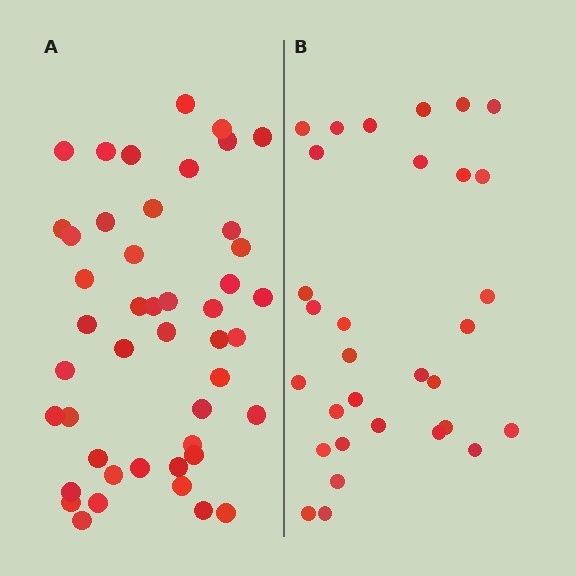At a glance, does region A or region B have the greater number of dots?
Region A (the left region) has more dots.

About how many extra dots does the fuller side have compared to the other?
Region A has approximately 15 more dots than region B.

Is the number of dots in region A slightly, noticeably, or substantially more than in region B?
Region A has substantially more. The ratio is roughly 1.5 to 1.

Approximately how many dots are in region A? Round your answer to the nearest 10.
About 50 dots. (The exact count is 46, which rounds to 50.)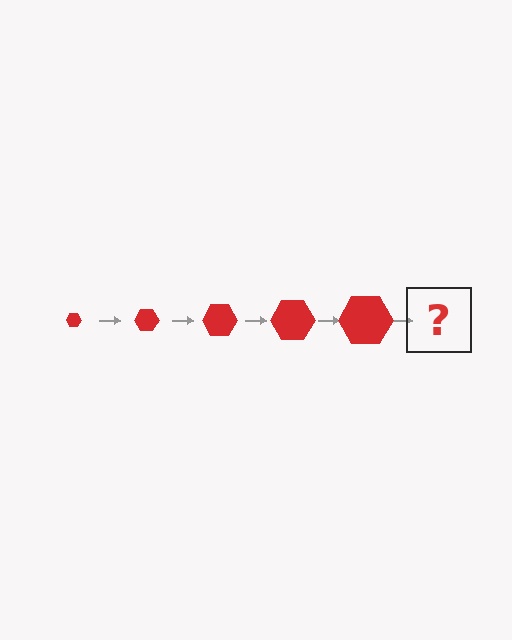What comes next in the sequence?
The next element should be a red hexagon, larger than the previous one.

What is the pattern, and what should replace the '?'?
The pattern is that the hexagon gets progressively larger each step. The '?' should be a red hexagon, larger than the previous one.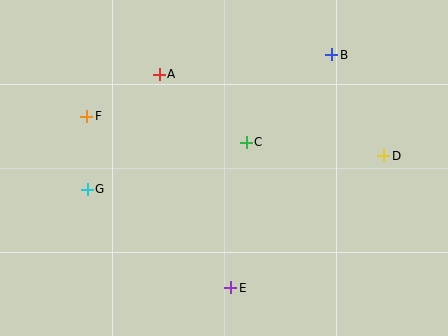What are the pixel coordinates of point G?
Point G is at (87, 190).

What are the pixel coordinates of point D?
Point D is at (384, 156).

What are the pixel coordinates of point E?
Point E is at (231, 288).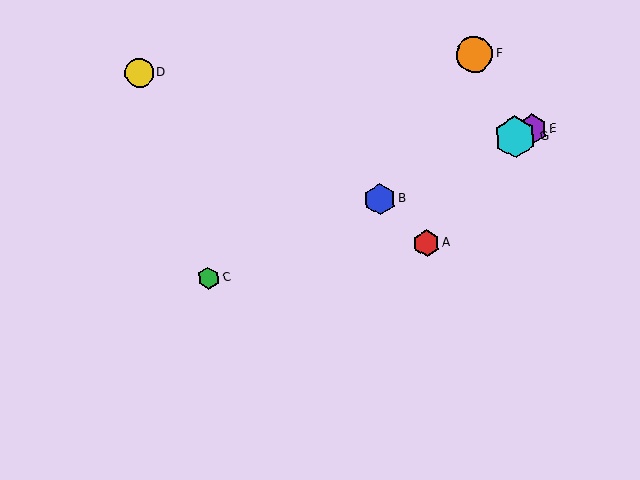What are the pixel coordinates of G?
Object G is at (515, 137).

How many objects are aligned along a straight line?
4 objects (B, C, E, G) are aligned along a straight line.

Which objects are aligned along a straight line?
Objects B, C, E, G are aligned along a straight line.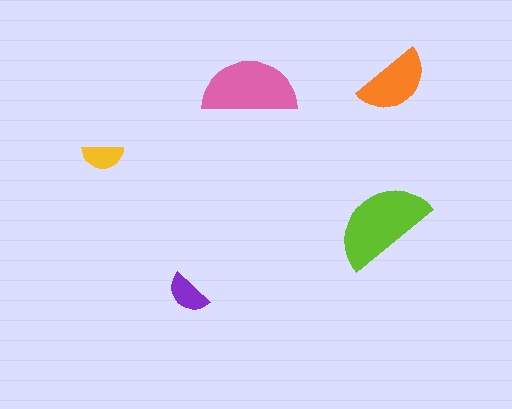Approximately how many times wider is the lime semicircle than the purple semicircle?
About 2 times wider.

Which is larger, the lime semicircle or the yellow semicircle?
The lime one.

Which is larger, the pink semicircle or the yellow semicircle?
The pink one.